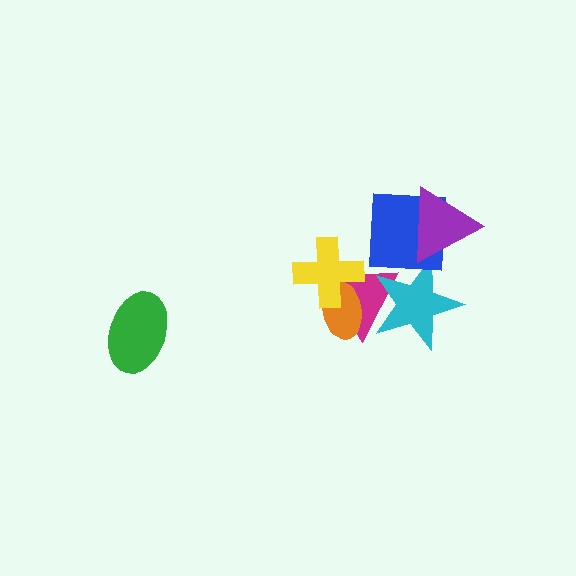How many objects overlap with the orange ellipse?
2 objects overlap with the orange ellipse.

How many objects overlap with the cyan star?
3 objects overlap with the cyan star.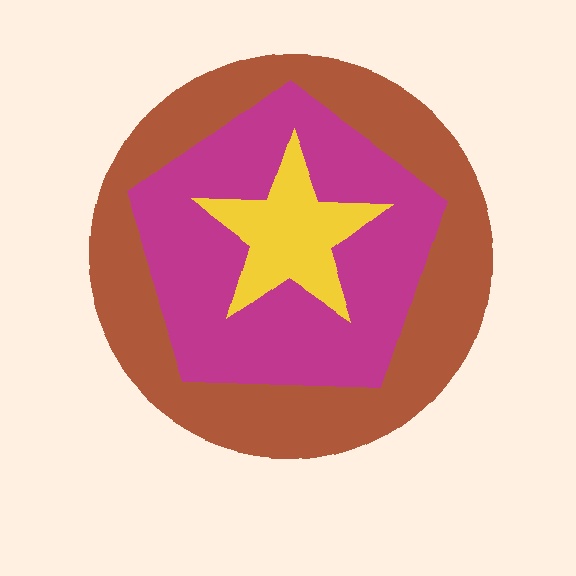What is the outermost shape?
The brown circle.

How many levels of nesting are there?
3.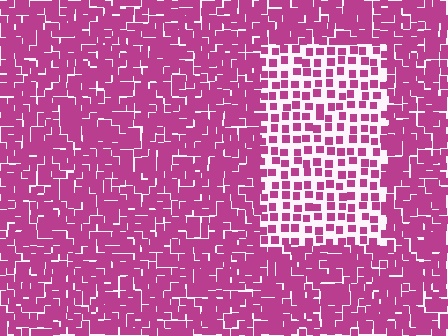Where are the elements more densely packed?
The elements are more densely packed outside the rectangle boundary.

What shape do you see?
I see a rectangle.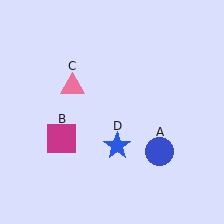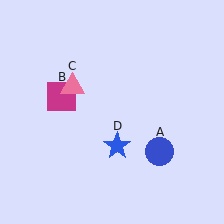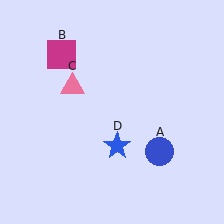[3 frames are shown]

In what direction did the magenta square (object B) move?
The magenta square (object B) moved up.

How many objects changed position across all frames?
1 object changed position: magenta square (object B).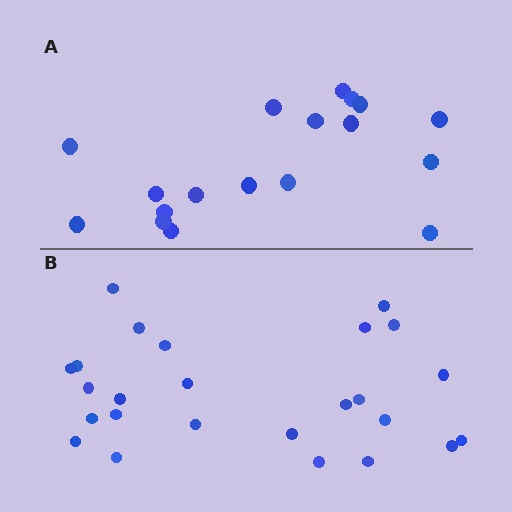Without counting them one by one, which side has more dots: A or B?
Region B (the bottom region) has more dots.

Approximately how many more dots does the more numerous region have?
Region B has roughly 8 or so more dots than region A.